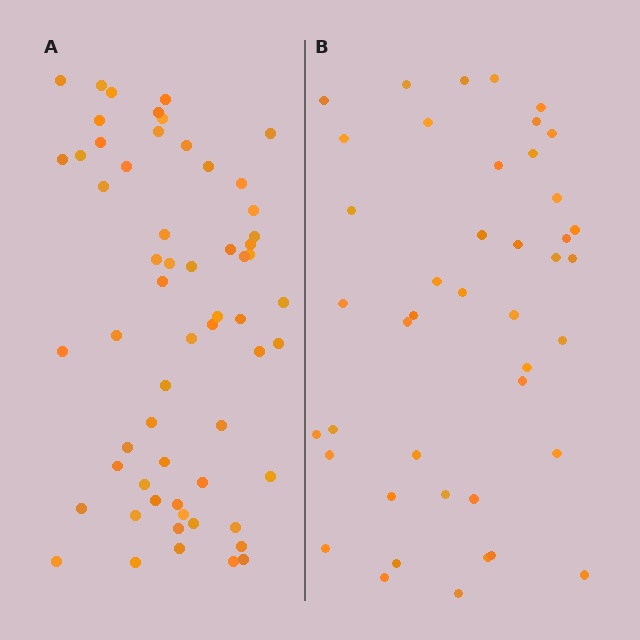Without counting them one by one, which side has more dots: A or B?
Region A (the left region) has more dots.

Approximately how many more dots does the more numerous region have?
Region A has approximately 15 more dots than region B.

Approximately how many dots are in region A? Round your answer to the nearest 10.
About 60 dots.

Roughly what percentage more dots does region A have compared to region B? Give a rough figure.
About 40% more.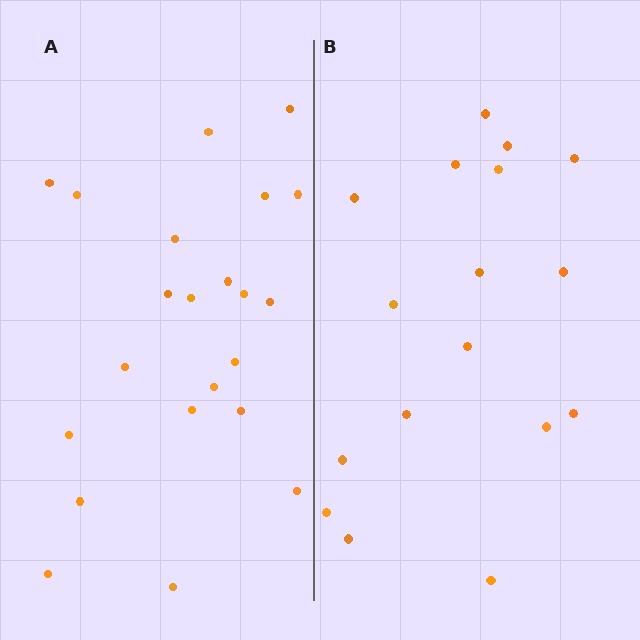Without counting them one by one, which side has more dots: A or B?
Region A (the left region) has more dots.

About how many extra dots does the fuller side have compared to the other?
Region A has about 5 more dots than region B.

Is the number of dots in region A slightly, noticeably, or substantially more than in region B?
Region A has noticeably more, but not dramatically so. The ratio is roughly 1.3 to 1.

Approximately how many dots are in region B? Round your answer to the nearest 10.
About 20 dots. (The exact count is 17, which rounds to 20.)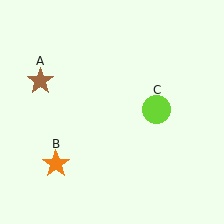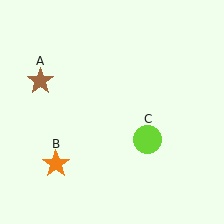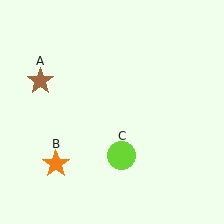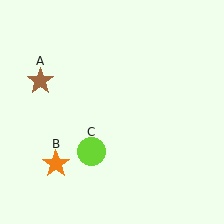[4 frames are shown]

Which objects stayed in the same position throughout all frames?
Brown star (object A) and orange star (object B) remained stationary.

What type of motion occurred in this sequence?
The lime circle (object C) rotated clockwise around the center of the scene.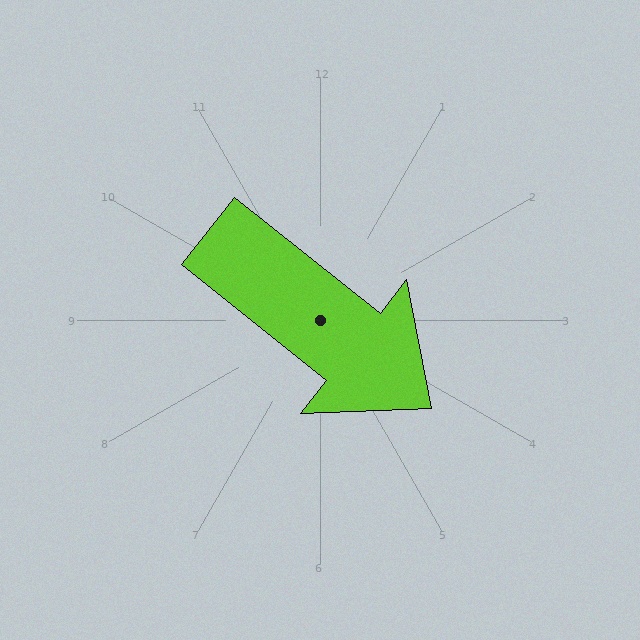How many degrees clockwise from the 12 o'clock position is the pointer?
Approximately 128 degrees.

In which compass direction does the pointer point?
Southeast.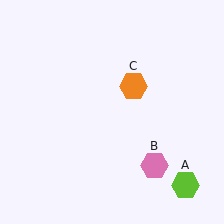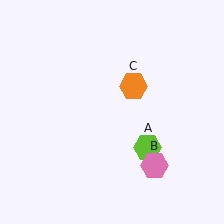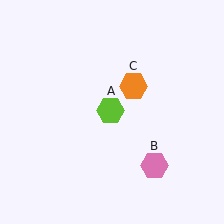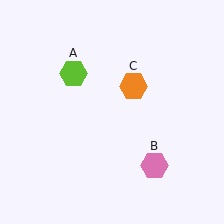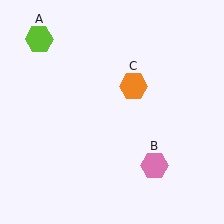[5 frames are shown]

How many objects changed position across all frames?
1 object changed position: lime hexagon (object A).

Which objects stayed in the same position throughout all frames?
Pink hexagon (object B) and orange hexagon (object C) remained stationary.